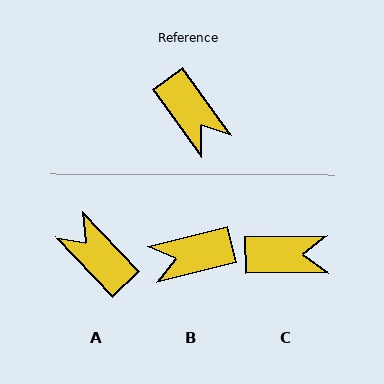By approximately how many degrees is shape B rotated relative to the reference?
Approximately 112 degrees clockwise.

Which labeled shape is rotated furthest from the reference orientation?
A, about 172 degrees away.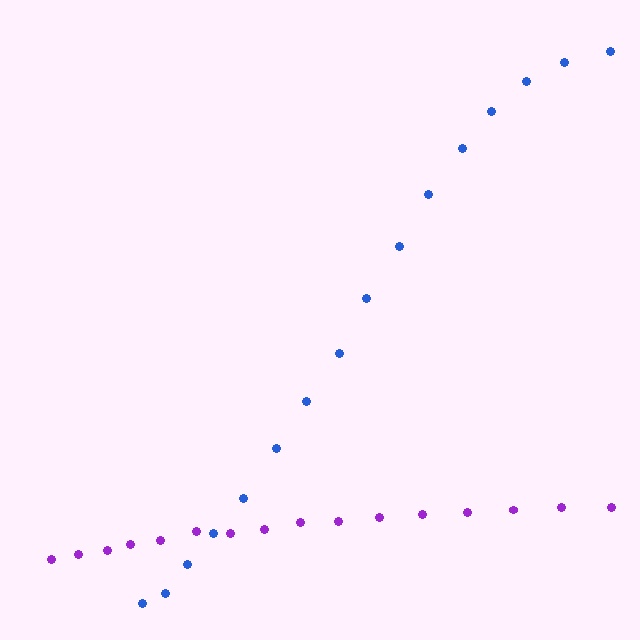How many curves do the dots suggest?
There are 2 distinct paths.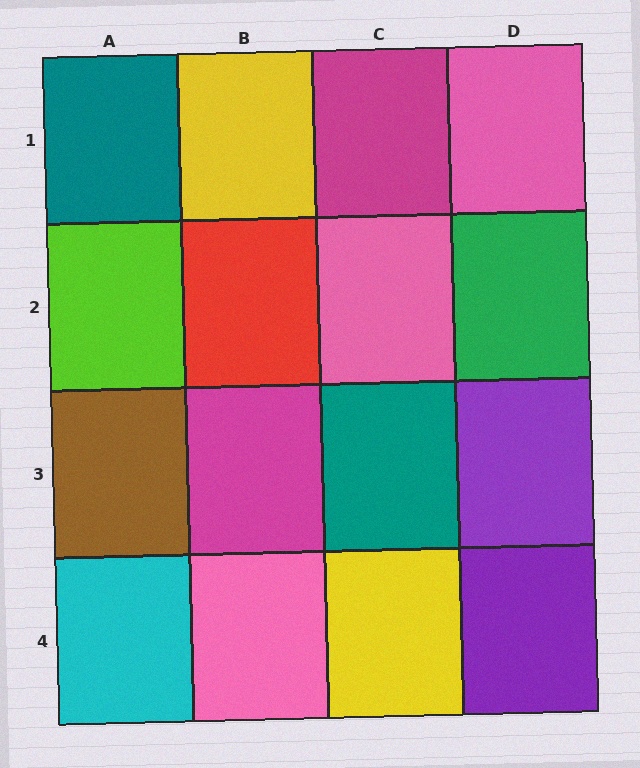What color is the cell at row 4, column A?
Cyan.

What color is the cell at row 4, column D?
Purple.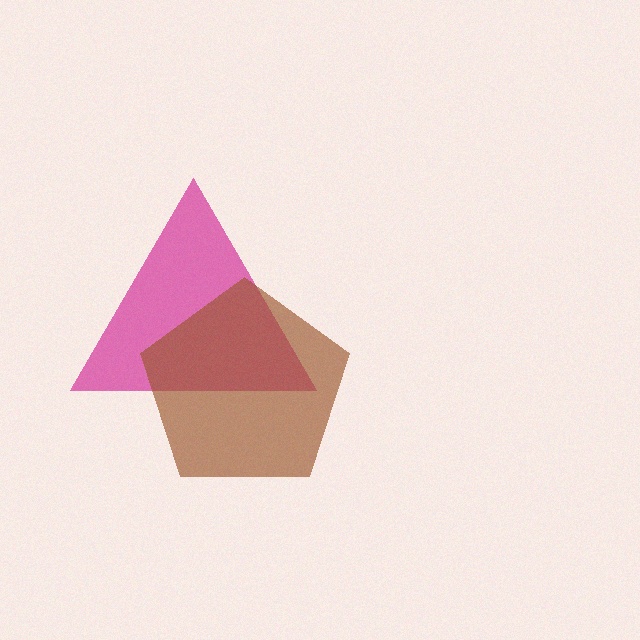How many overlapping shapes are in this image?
There are 2 overlapping shapes in the image.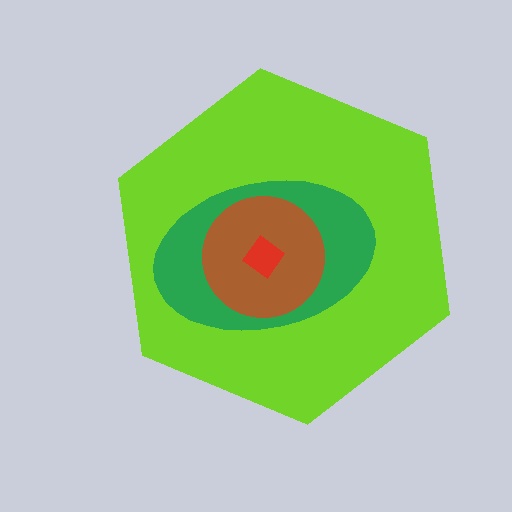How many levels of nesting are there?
4.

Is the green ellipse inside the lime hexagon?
Yes.